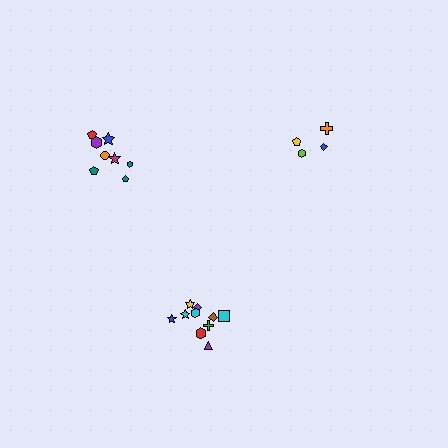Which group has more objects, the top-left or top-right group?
The top-left group.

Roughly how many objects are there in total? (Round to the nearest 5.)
Roughly 20 objects in total.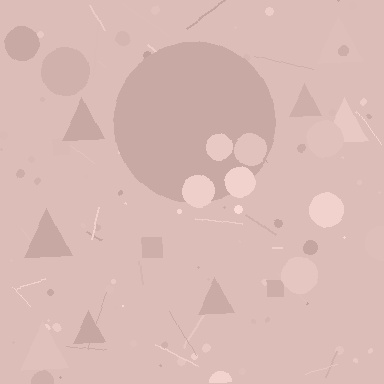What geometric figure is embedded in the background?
A circle is embedded in the background.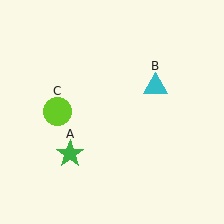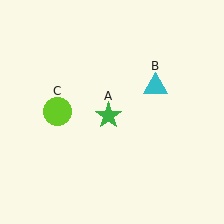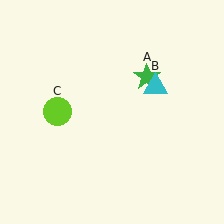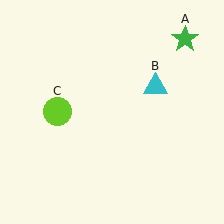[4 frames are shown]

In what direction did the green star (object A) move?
The green star (object A) moved up and to the right.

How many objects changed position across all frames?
1 object changed position: green star (object A).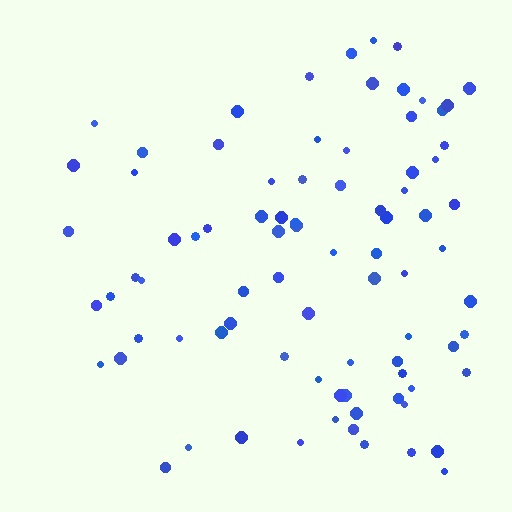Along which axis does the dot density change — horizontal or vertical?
Horizontal.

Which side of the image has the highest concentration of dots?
The right.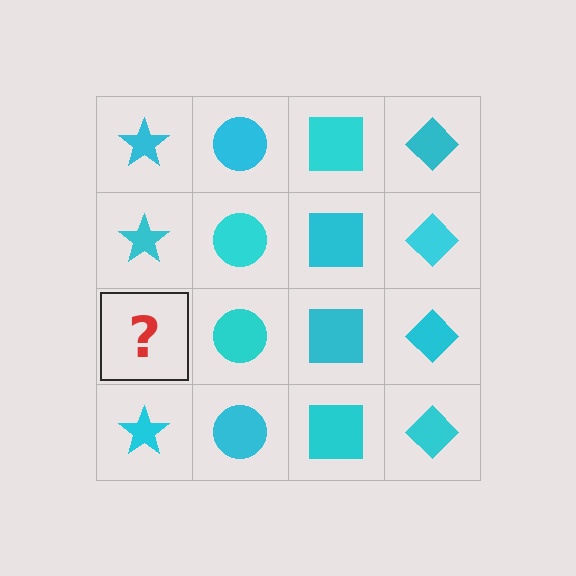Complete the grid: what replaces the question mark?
The question mark should be replaced with a cyan star.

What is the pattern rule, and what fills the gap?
The rule is that each column has a consistent shape. The gap should be filled with a cyan star.